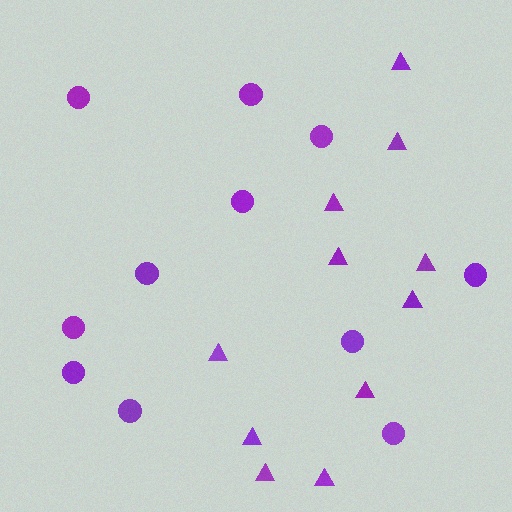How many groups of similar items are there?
There are 2 groups: one group of circles (11) and one group of triangles (11).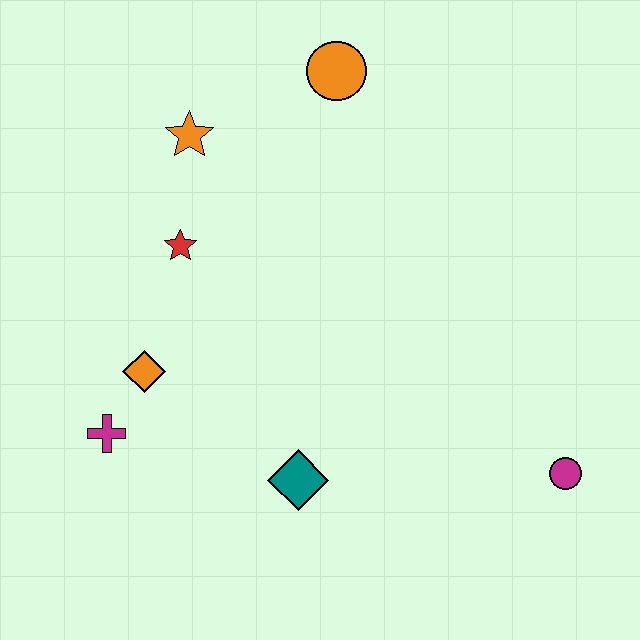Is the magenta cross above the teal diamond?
Yes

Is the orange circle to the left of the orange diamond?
No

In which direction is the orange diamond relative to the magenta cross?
The orange diamond is above the magenta cross.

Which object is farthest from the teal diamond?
The orange circle is farthest from the teal diamond.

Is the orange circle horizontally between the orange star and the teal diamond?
No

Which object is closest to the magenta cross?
The orange diamond is closest to the magenta cross.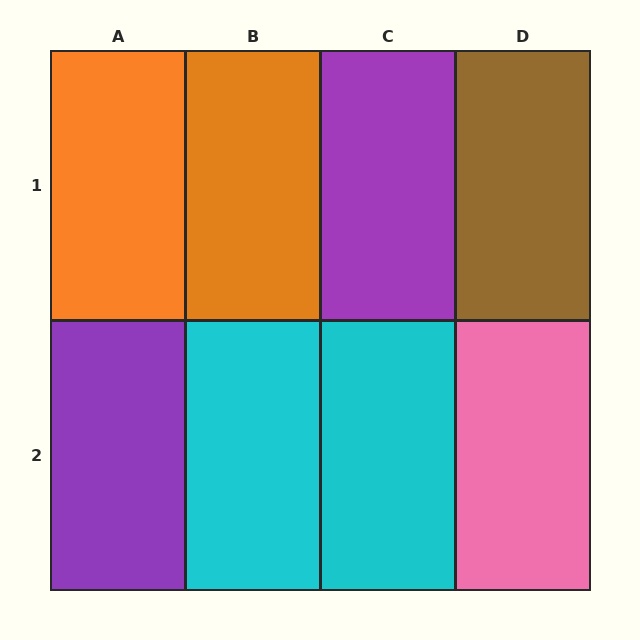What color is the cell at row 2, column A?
Purple.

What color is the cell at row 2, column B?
Cyan.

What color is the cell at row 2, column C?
Cyan.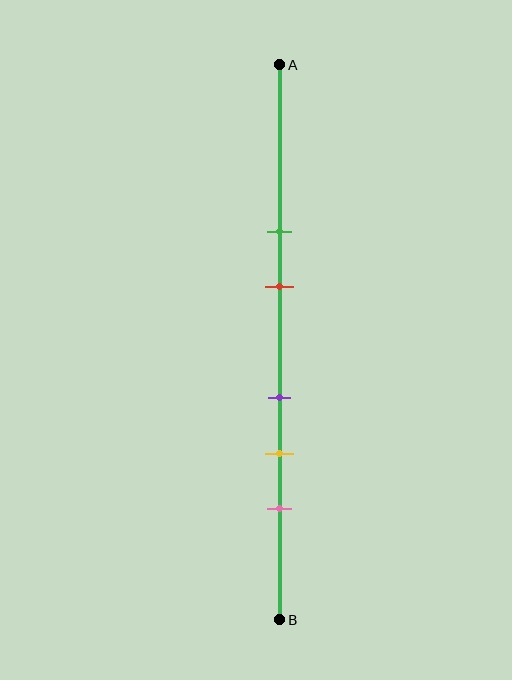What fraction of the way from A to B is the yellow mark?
The yellow mark is approximately 70% (0.7) of the way from A to B.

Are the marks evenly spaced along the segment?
No, the marks are not evenly spaced.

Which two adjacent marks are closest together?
The purple and yellow marks are the closest adjacent pair.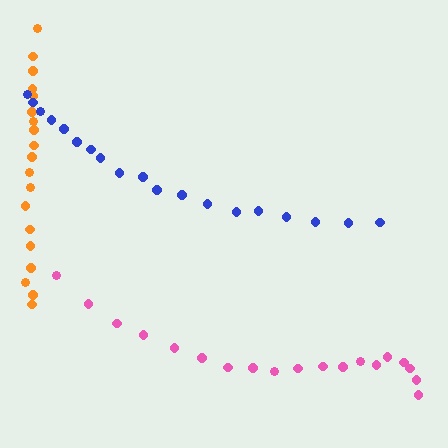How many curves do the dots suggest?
There are 3 distinct paths.